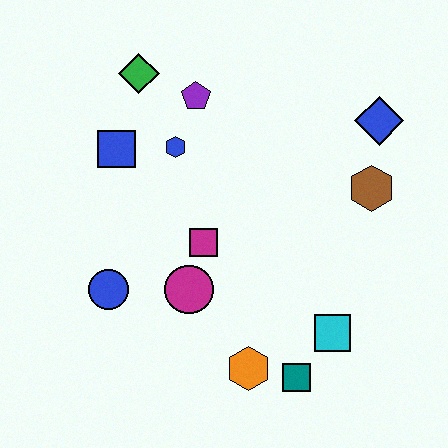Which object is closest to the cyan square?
The teal square is closest to the cyan square.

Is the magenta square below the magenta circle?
No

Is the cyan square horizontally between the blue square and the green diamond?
No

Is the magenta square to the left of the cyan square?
Yes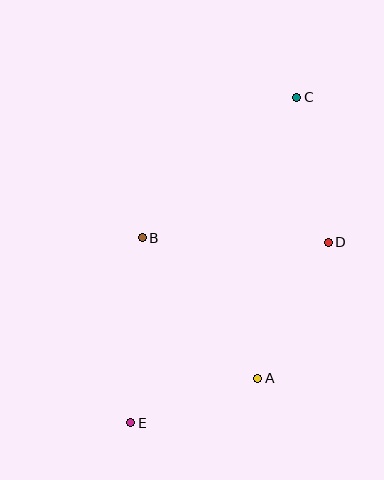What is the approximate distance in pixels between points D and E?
The distance between D and E is approximately 267 pixels.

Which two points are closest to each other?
Points A and E are closest to each other.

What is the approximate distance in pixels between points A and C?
The distance between A and C is approximately 284 pixels.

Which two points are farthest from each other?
Points C and E are farthest from each other.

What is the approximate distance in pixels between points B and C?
The distance between B and C is approximately 208 pixels.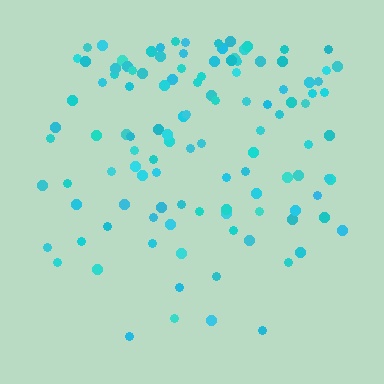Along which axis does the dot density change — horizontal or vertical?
Vertical.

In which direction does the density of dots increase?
From bottom to top, with the top side densest.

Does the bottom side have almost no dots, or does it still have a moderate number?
Still a moderate number, just noticeably fewer than the top.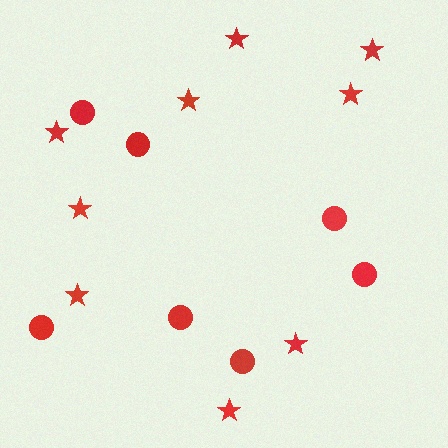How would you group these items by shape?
There are 2 groups: one group of circles (7) and one group of stars (9).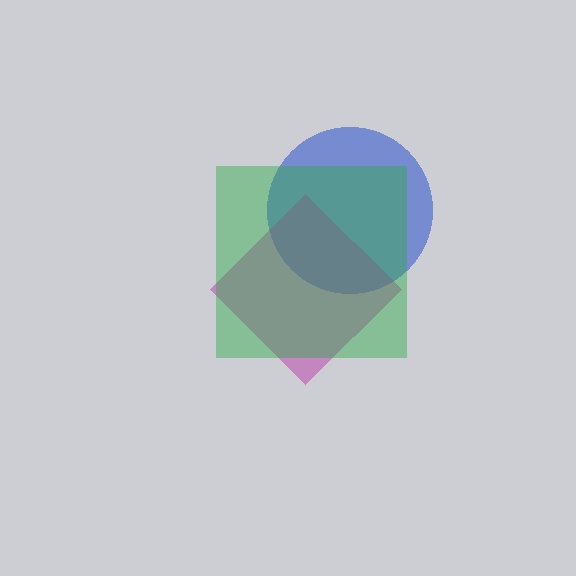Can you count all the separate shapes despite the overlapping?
Yes, there are 3 separate shapes.